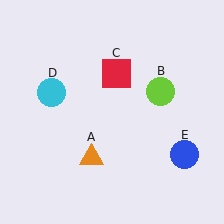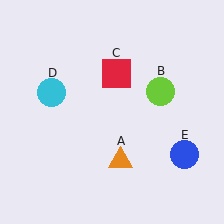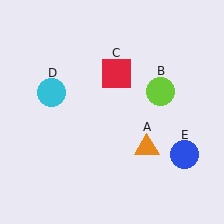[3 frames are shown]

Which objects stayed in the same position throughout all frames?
Lime circle (object B) and red square (object C) and cyan circle (object D) and blue circle (object E) remained stationary.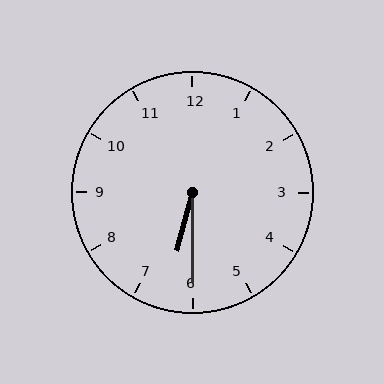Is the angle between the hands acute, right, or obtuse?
It is acute.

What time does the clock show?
6:30.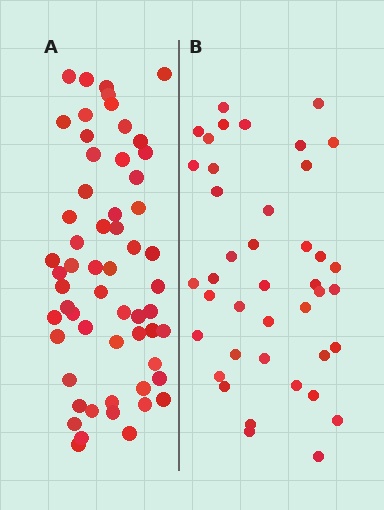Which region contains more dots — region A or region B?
Region A (the left region) has more dots.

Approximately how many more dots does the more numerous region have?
Region A has approximately 15 more dots than region B.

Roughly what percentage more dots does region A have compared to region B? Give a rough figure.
About 40% more.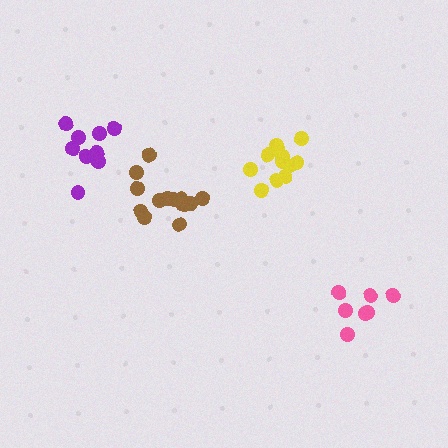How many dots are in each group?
Group 1: 12 dots, Group 2: 7 dots, Group 3: 13 dots, Group 4: 9 dots (41 total).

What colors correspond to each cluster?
The clusters are colored: yellow, pink, brown, purple.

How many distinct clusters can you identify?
There are 4 distinct clusters.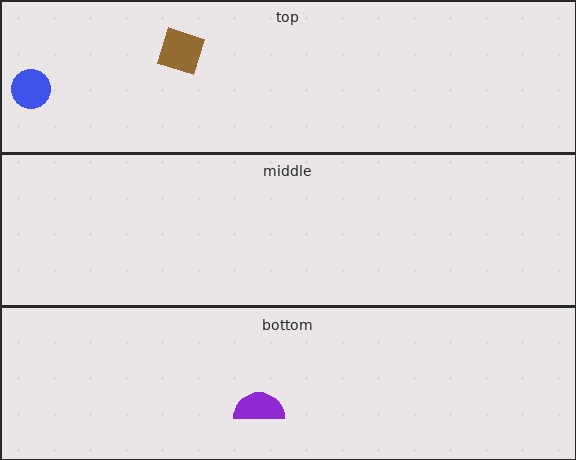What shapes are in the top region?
The brown diamond, the blue circle.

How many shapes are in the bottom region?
1.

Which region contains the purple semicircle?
The bottom region.